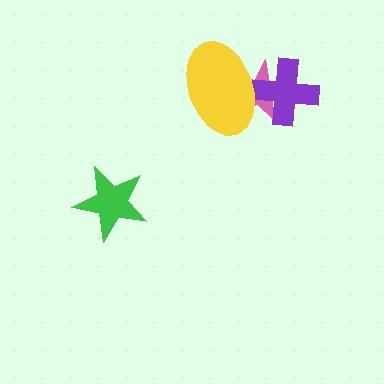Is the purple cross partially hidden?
Yes, it is partially covered by another shape.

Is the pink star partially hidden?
Yes, it is partially covered by another shape.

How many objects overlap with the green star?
0 objects overlap with the green star.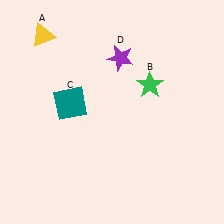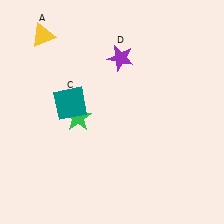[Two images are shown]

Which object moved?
The green star (B) moved left.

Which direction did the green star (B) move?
The green star (B) moved left.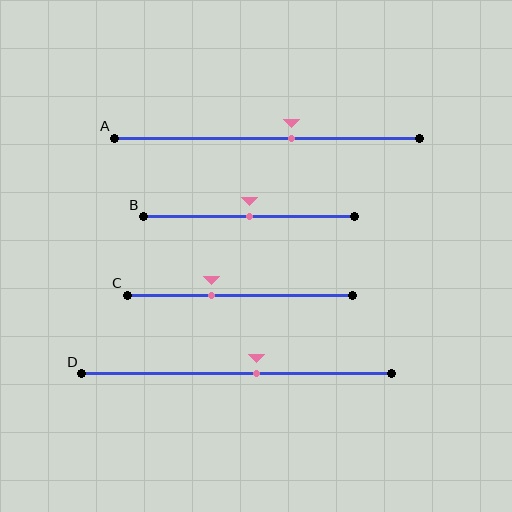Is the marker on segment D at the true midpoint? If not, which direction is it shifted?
No, the marker on segment D is shifted to the right by about 6% of the segment length.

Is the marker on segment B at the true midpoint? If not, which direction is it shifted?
Yes, the marker on segment B is at the true midpoint.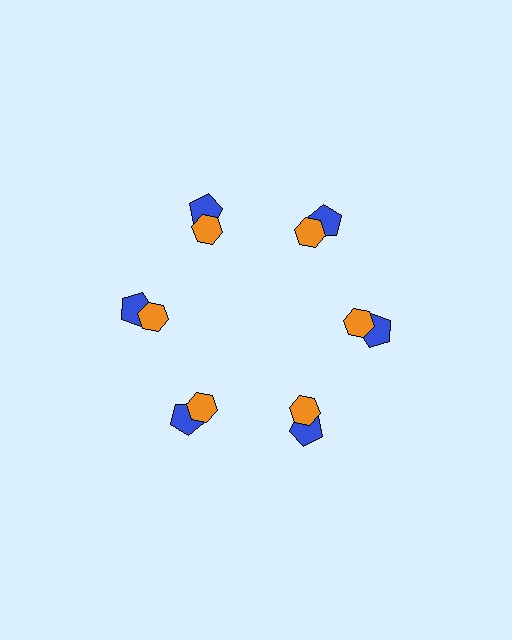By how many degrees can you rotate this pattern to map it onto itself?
The pattern maps onto itself every 60 degrees of rotation.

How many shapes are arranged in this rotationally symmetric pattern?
There are 12 shapes, arranged in 6 groups of 2.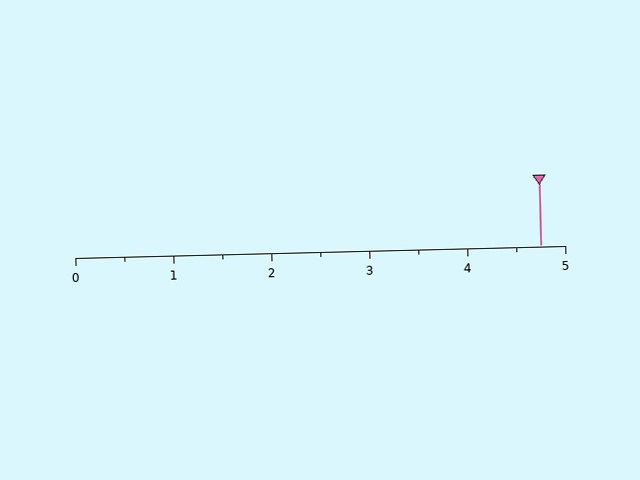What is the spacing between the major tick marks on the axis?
The major ticks are spaced 1 apart.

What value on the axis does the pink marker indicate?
The marker indicates approximately 4.8.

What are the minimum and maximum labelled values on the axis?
The axis runs from 0 to 5.